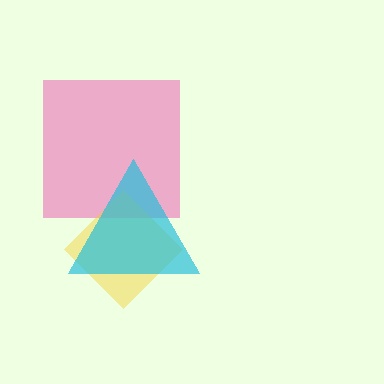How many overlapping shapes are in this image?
There are 3 overlapping shapes in the image.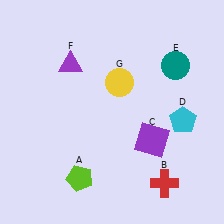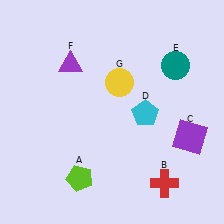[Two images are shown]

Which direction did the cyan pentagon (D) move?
The cyan pentagon (D) moved left.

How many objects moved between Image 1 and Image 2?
2 objects moved between the two images.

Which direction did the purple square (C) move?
The purple square (C) moved right.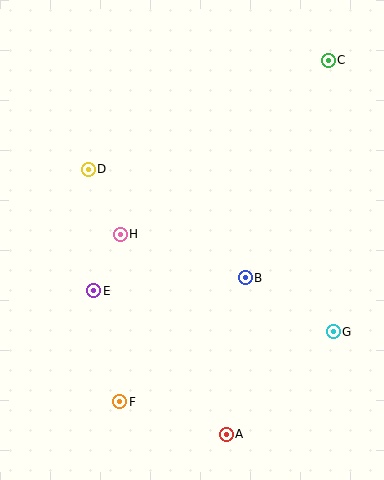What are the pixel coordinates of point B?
Point B is at (245, 278).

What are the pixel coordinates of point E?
Point E is at (94, 291).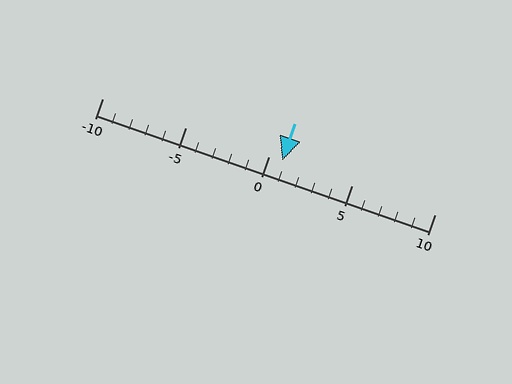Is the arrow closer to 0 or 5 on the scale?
The arrow is closer to 0.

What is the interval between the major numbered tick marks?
The major tick marks are spaced 5 units apart.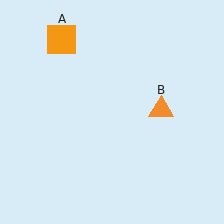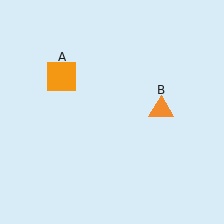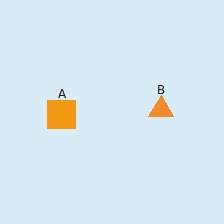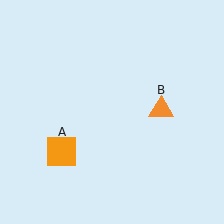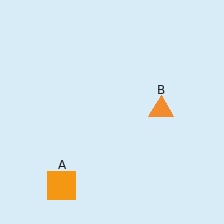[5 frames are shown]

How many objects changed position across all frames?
1 object changed position: orange square (object A).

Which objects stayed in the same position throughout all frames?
Orange triangle (object B) remained stationary.